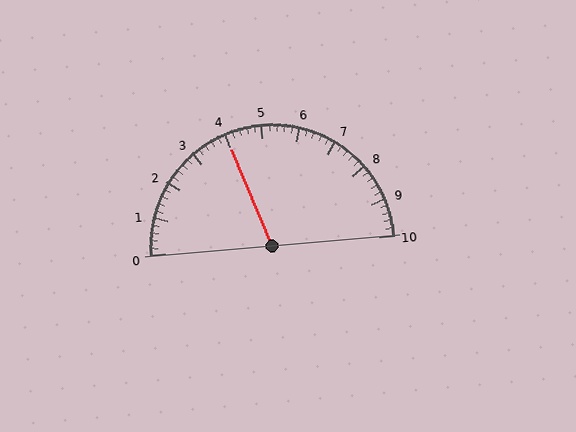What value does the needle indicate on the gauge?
The needle indicates approximately 4.0.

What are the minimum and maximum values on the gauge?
The gauge ranges from 0 to 10.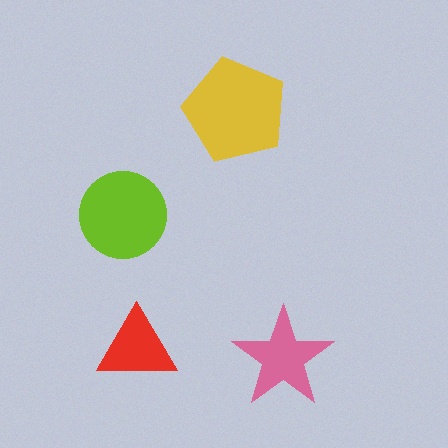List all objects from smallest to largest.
The red triangle, the pink star, the lime circle, the yellow pentagon.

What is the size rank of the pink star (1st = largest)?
3rd.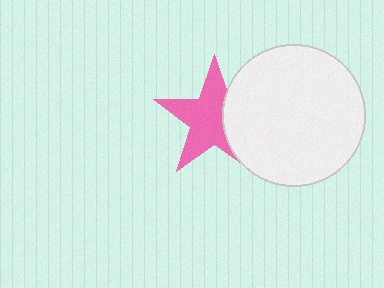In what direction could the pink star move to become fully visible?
The pink star could move left. That would shift it out from behind the white circle entirely.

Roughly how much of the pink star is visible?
Most of it is visible (roughly 67%).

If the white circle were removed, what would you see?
You would see the complete pink star.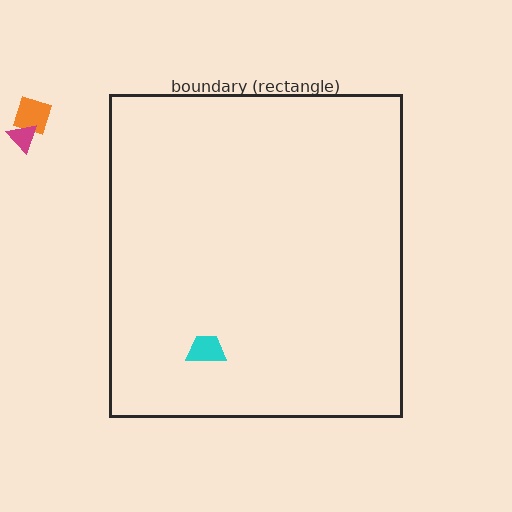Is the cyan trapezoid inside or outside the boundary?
Inside.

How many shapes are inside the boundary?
1 inside, 2 outside.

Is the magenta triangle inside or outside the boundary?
Outside.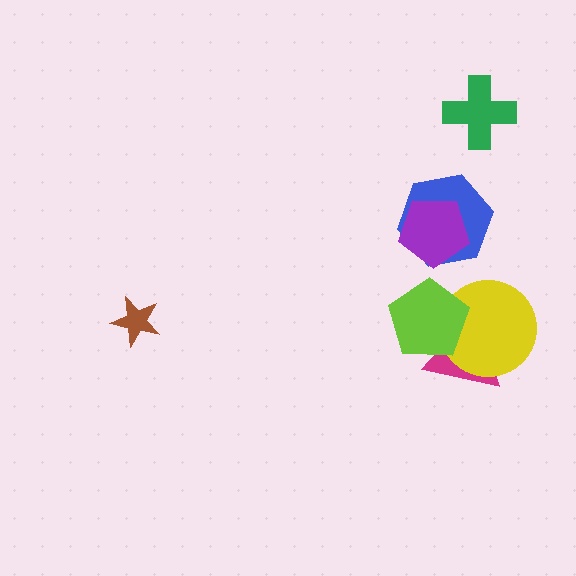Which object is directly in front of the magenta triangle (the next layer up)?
The yellow circle is directly in front of the magenta triangle.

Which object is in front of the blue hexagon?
The purple pentagon is in front of the blue hexagon.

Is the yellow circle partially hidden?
Yes, it is partially covered by another shape.